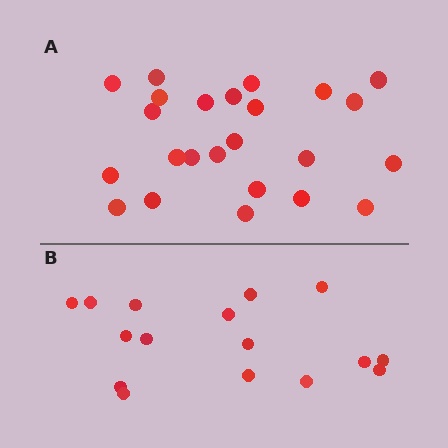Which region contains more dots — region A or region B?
Region A (the top region) has more dots.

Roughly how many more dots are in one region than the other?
Region A has roughly 8 or so more dots than region B.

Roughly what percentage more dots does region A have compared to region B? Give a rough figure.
About 50% more.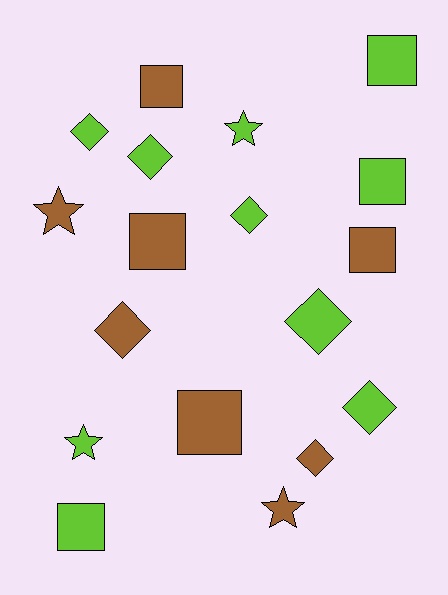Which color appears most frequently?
Lime, with 10 objects.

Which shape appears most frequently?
Square, with 7 objects.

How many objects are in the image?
There are 18 objects.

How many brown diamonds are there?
There are 2 brown diamonds.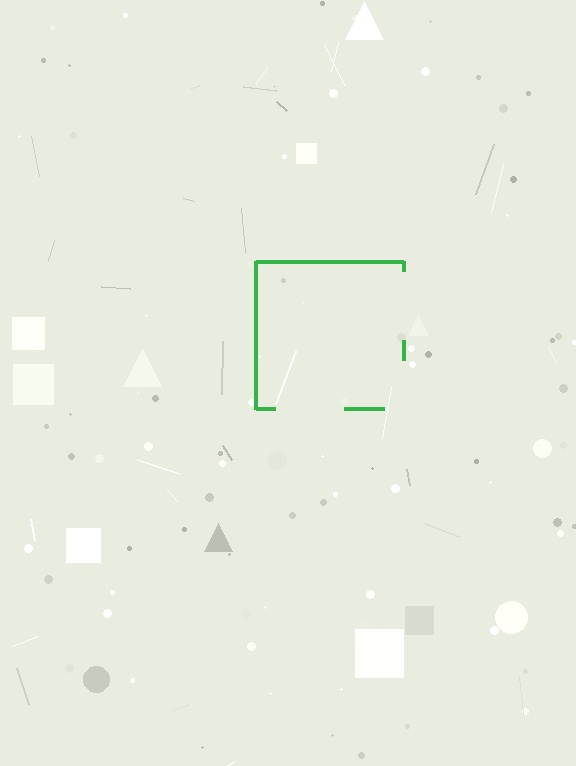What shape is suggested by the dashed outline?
The dashed outline suggests a square.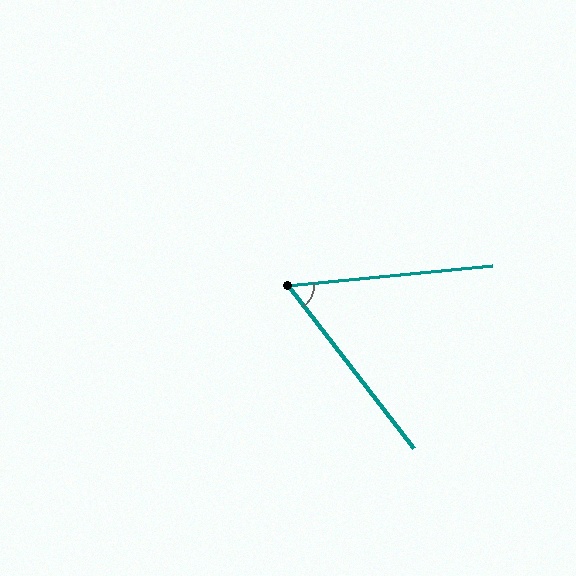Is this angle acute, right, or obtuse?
It is acute.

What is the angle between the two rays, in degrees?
Approximately 58 degrees.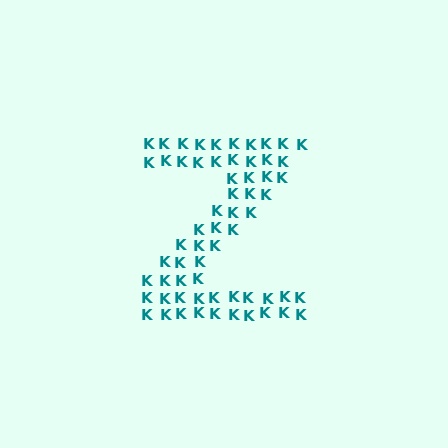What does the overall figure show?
The overall figure shows the letter Z.